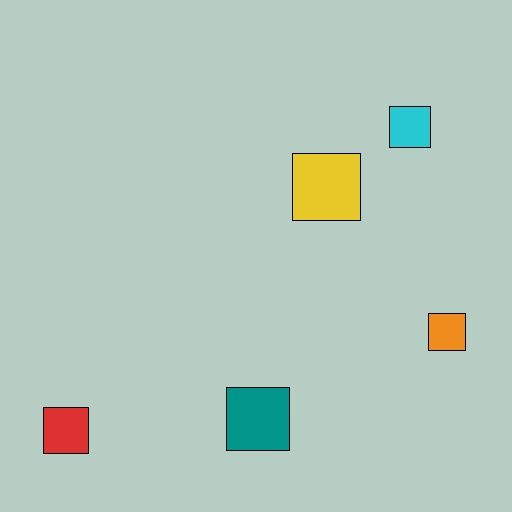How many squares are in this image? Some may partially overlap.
There are 5 squares.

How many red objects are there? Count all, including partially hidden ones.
There is 1 red object.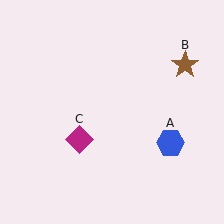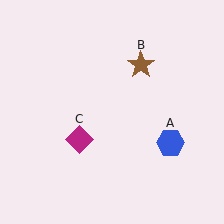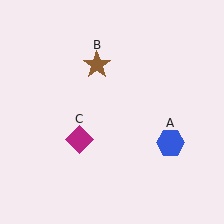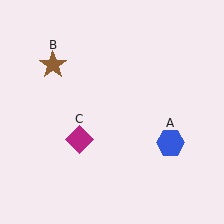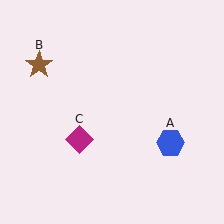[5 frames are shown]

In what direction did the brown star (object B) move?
The brown star (object B) moved left.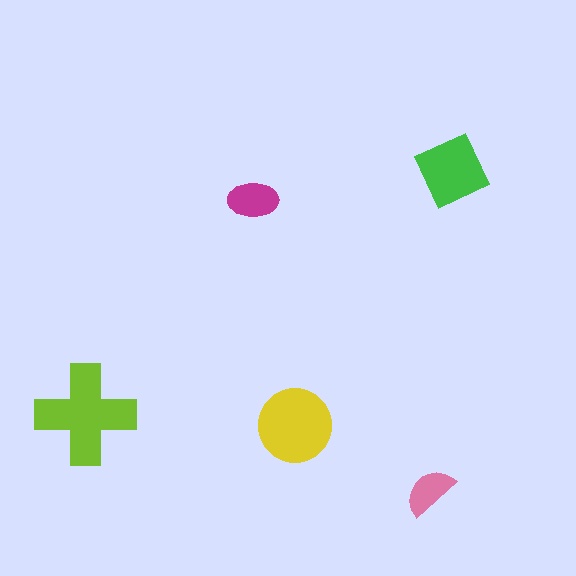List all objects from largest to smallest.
The lime cross, the yellow circle, the green square, the magenta ellipse, the pink semicircle.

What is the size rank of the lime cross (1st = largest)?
1st.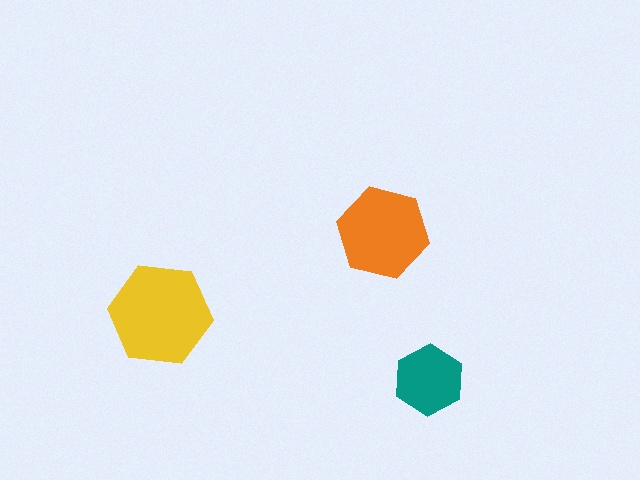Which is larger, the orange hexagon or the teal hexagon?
The orange one.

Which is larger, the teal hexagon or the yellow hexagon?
The yellow one.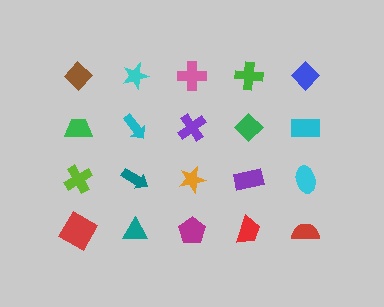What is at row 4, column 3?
A magenta pentagon.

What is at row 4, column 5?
A red semicircle.